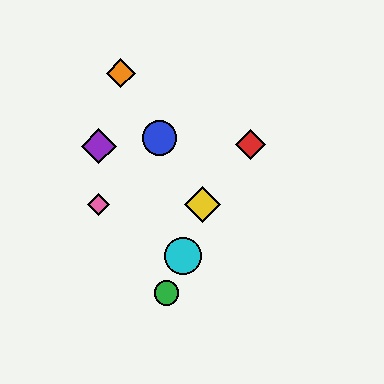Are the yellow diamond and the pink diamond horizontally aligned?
Yes, both are at y≈204.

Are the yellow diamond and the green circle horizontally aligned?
No, the yellow diamond is at y≈204 and the green circle is at y≈293.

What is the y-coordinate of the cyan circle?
The cyan circle is at y≈256.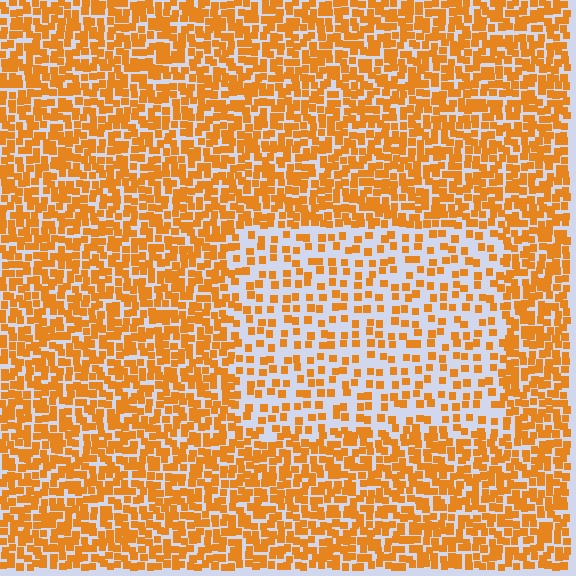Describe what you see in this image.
The image contains small orange elements arranged at two different densities. A rectangle-shaped region is visible where the elements are less densely packed than the surrounding area.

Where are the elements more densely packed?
The elements are more densely packed outside the rectangle boundary.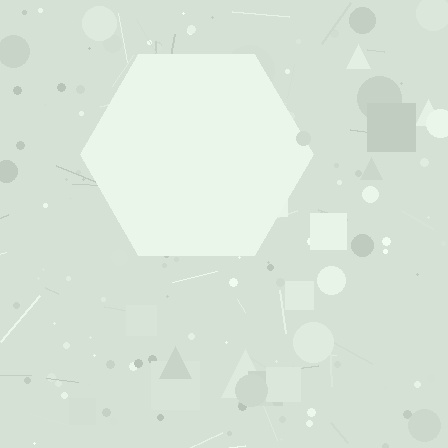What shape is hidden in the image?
A hexagon is hidden in the image.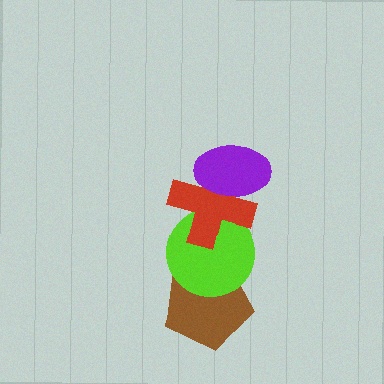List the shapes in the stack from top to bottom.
From top to bottom: the purple ellipse, the red cross, the lime circle, the brown pentagon.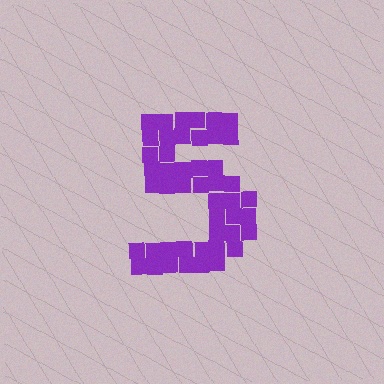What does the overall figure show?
The overall figure shows the digit 5.